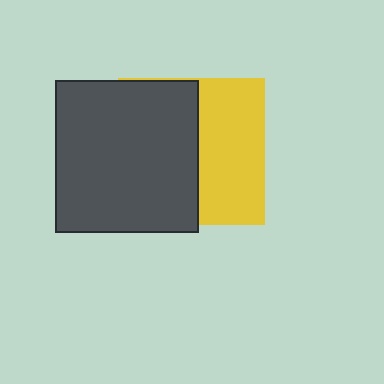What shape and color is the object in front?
The object in front is a dark gray rectangle.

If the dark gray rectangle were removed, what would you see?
You would see the complete yellow square.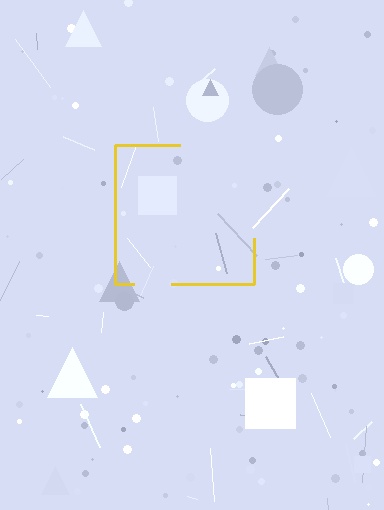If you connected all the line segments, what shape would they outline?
They would outline a square.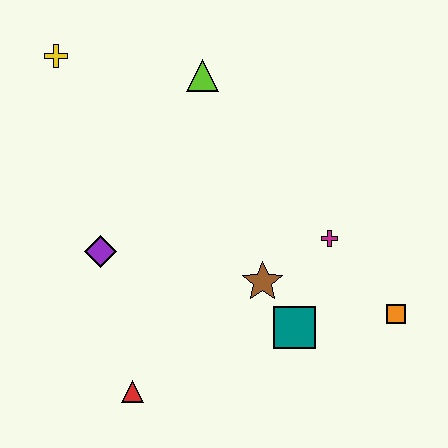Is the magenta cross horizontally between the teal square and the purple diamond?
No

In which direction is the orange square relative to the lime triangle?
The orange square is below the lime triangle.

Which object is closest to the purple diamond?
The red triangle is closest to the purple diamond.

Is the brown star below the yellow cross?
Yes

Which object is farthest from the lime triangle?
The red triangle is farthest from the lime triangle.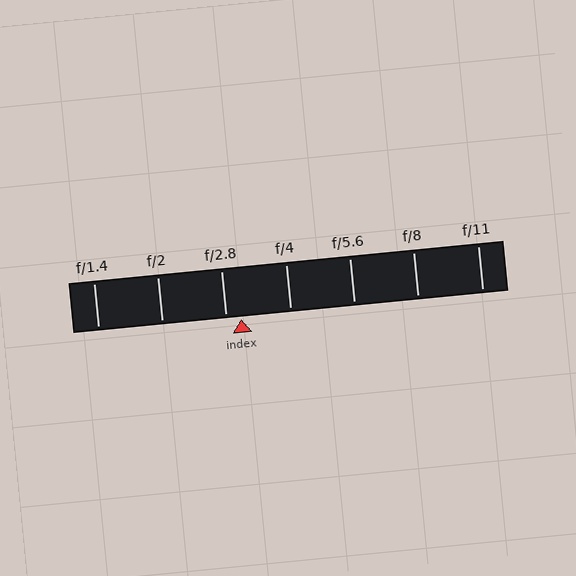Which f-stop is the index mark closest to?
The index mark is closest to f/2.8.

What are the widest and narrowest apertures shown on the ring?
The widest aperture shown is f/1.4 and the narrowest is f/11.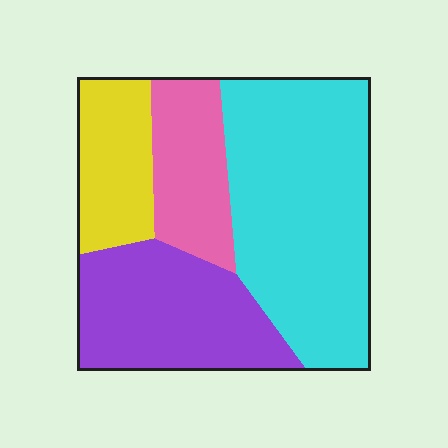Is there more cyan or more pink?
Cyan.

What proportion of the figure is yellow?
Yellow covers 15% of the figure.